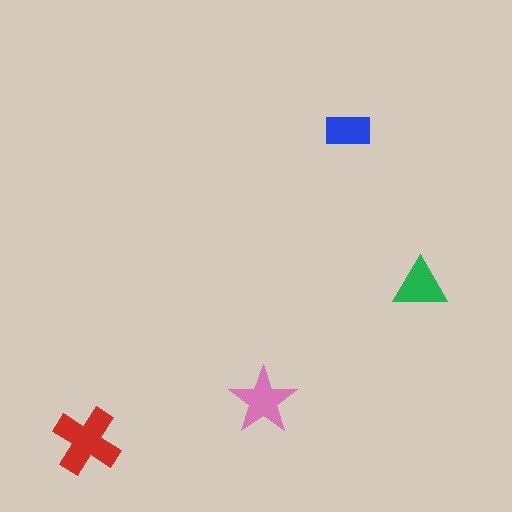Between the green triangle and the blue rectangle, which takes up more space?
The green triangle.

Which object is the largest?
The red cross.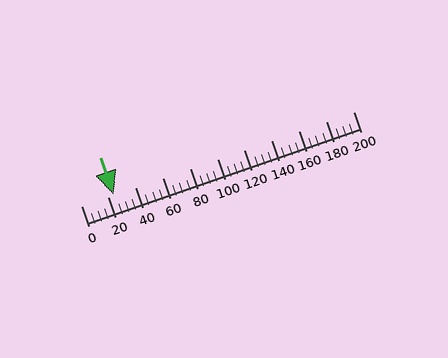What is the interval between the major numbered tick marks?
The major tick marks are spaced 20 units apart.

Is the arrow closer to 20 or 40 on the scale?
The arrow is closer to 20.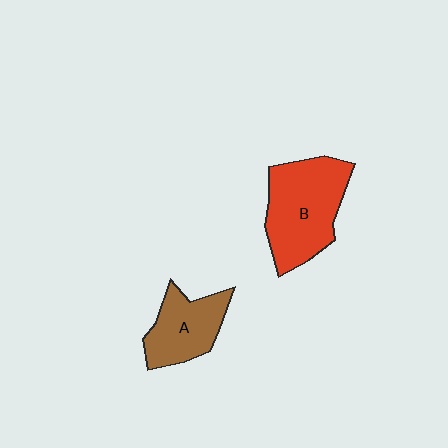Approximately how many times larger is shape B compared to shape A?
Approximately 1.5 times.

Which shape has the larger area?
Shape B (red).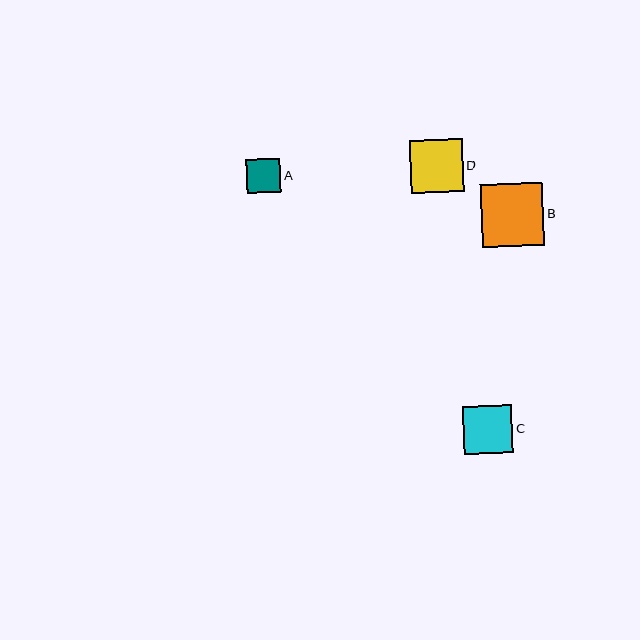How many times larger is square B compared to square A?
Square B is approximately 1.8 times the size of square A.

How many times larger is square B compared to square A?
Square B is approximately 1.8 times the size of square A.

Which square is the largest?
Square B is the largest with a size of approximately 63 pixels.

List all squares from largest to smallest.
From largest to smallest: B, D, C, A.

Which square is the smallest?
Square A is the smallest with a size of approximately 34 pixels.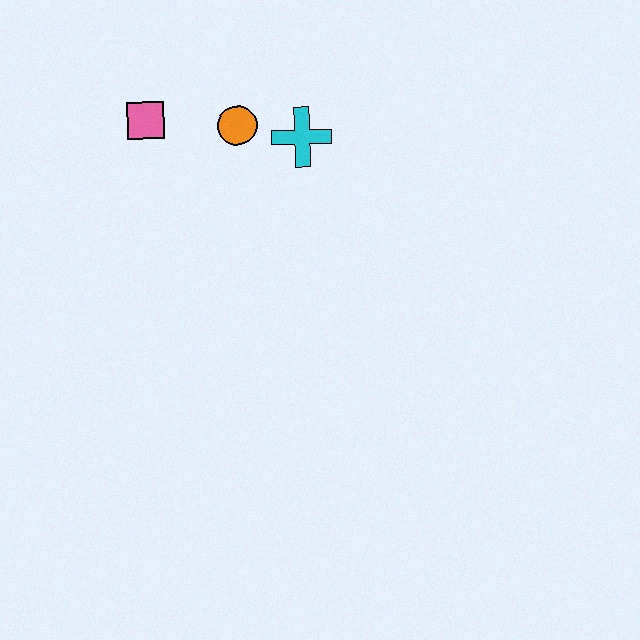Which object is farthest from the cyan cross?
The pink square is farthest from the cyan cross.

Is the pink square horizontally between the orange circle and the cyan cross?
No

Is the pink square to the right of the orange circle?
No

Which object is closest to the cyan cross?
The orange circle is closest to the cyan cross.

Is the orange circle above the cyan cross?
Yes